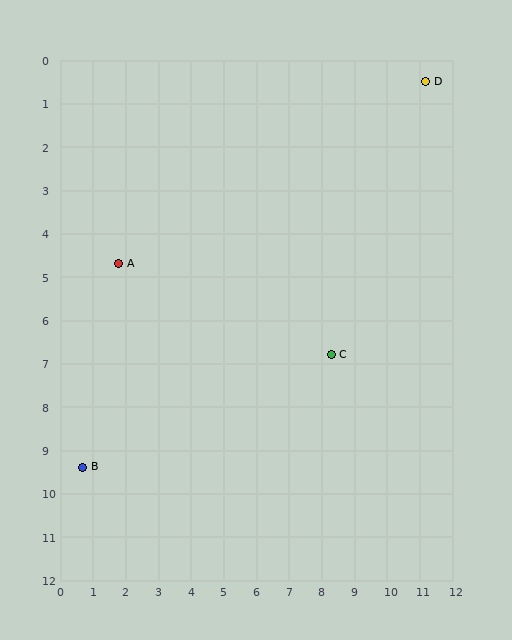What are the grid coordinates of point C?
Point C is at approximately (8.3, 6.8).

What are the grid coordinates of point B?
Point B is at approximately (0.7, 9.4).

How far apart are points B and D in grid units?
Points B and D are about 13.8 grid units apart.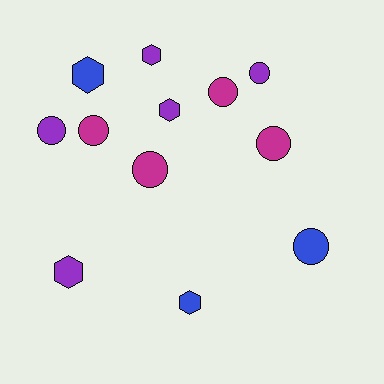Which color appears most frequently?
Purple, with 5 objects.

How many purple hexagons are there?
There are 3 purple hexagons.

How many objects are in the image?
There are 12 objects.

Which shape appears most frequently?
Circle, with 7 objects.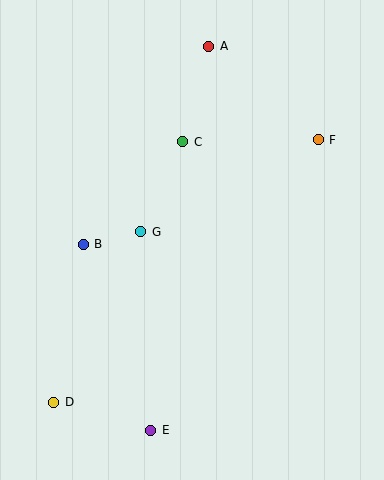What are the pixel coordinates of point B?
Point B is at (83, 244).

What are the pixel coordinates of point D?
Point D is at (54, 402).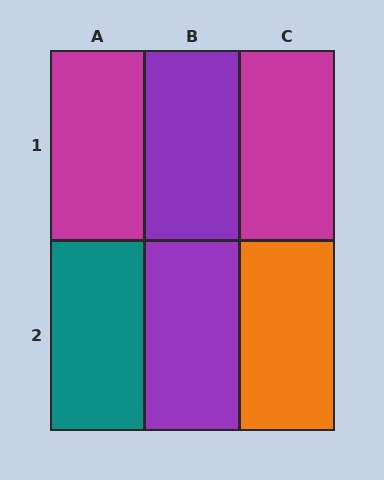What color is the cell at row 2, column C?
Orange.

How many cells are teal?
1 cell is teal.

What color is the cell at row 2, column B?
Purple.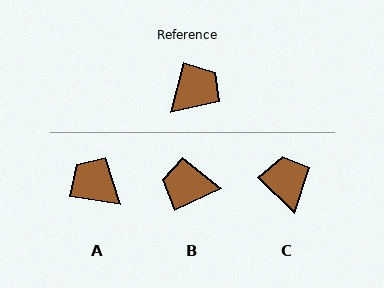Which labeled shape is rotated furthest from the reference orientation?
B, about 130 degrees away.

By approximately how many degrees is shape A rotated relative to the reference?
Approximately 96 degrees counter-clockwise.